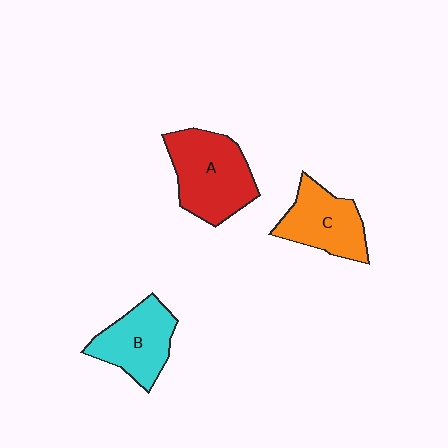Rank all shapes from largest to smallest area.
From largest to smallest: A (red), B (cyan), C (orange).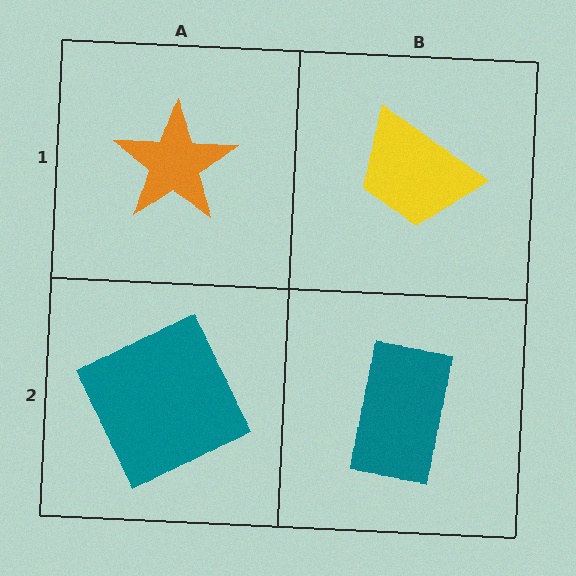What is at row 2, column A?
A teal square.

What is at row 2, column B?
A teal rectangle.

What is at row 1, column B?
A yellow trapezoid.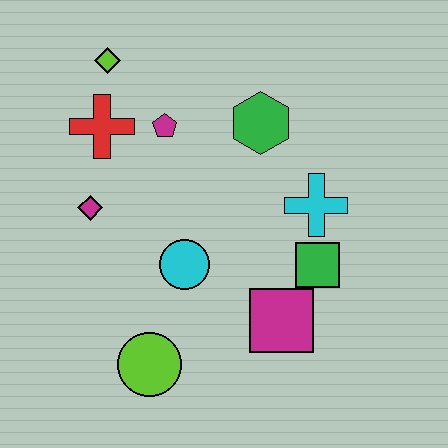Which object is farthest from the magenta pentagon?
The lime circle is farthest from the magenta pentagon.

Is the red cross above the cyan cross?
Yes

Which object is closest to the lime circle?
The cyan circle is closest to the lime circle.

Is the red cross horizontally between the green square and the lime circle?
No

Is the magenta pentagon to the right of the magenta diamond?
Yes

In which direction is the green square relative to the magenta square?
The green square is above the magenta square.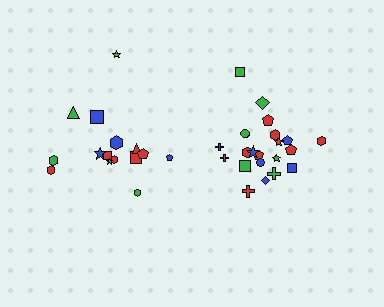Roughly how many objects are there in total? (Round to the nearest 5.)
Roughly 35 objects in total.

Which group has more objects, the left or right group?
The right group.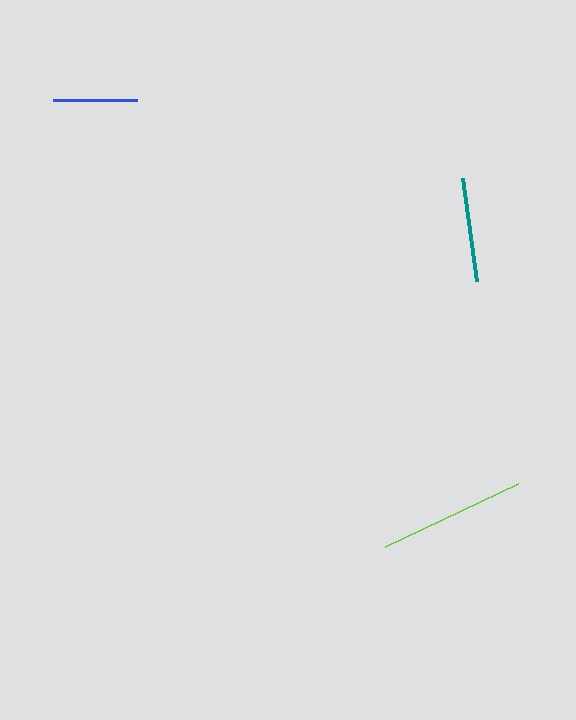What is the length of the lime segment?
The lime segment is approximately 147 pixels long.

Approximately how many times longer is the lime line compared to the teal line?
The lime line is approximately 1.4 times the length of the teal line.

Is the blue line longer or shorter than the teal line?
The teal line is longer than the blue line.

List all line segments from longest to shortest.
From longest to shortest: lime, teal, blue.